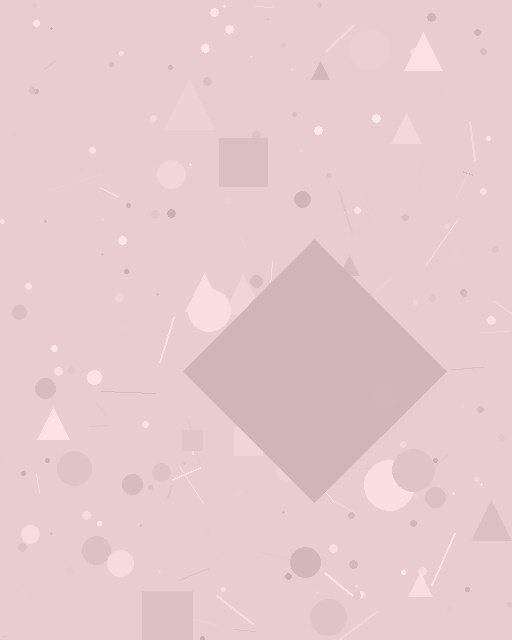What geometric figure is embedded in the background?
A diamond is embedded in the background.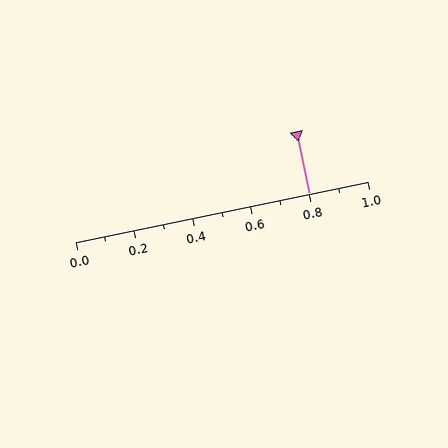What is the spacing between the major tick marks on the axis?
The major ticks are spaced 0.2 apart.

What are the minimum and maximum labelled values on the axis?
The axis runs from 0.0 to 1.0.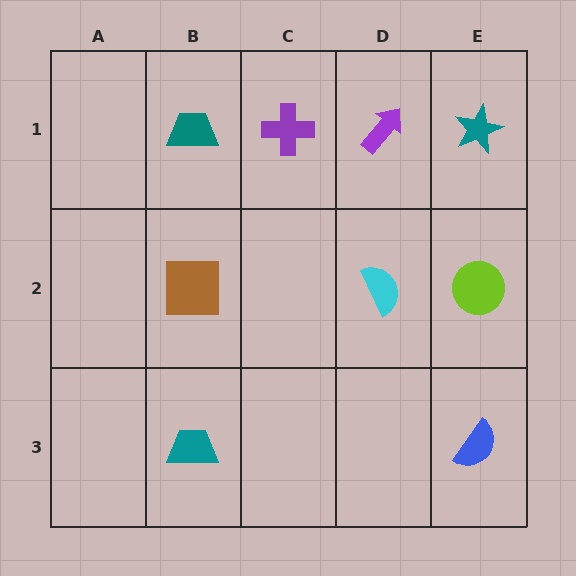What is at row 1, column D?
A purple arrow.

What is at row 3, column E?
A blue semicircle.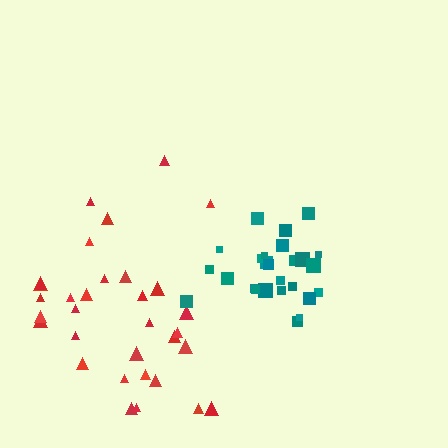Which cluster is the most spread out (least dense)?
Red.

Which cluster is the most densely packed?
Teal.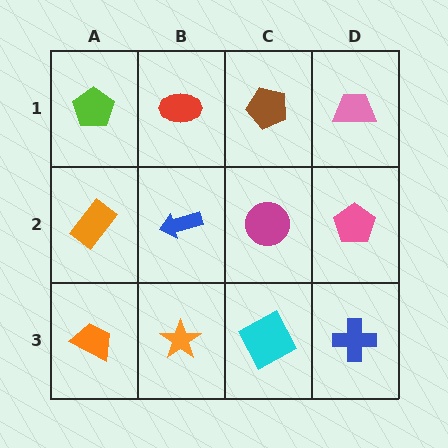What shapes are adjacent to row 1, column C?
A magenta circle (row 2, column C), a red ellipse (row 1, column B), a pink trapezoid (row 1, column D).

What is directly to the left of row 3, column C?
An orange star.